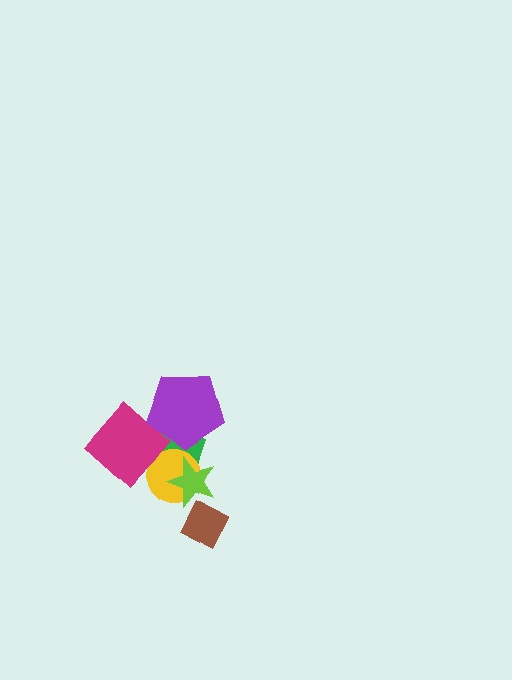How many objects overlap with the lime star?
3 objects overlap with the lime star.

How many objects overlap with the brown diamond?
1 object overlaps with the brown diamond.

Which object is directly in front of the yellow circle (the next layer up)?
The lime star is directly in front of the yellow circle.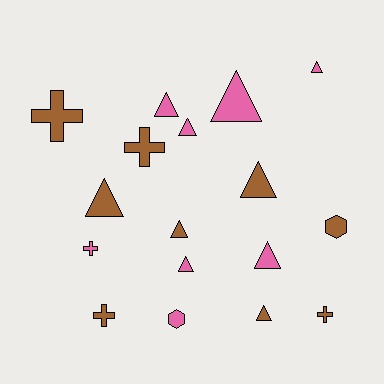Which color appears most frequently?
Brown, with 9 objects.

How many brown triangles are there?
There are 4 brown triangles.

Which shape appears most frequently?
Triangle, with 10 objects.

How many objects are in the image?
There are 17 objects.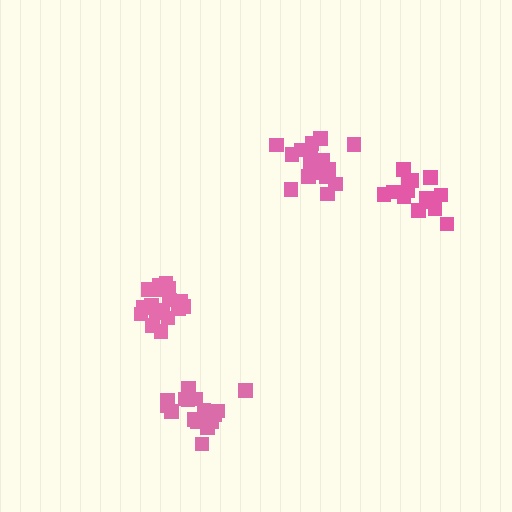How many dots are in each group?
Group 1: 20 dots, Group 2: 16 dots, Group 3: 14 dots, Group 4: 17 dots (67 total).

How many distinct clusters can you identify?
There are 4 distinct clusters.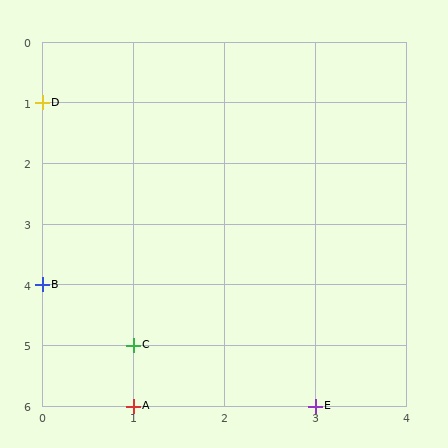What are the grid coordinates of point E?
Point E is at grid coordinates (3, 6).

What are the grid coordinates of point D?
Point D is at grid coordinates (0, 1).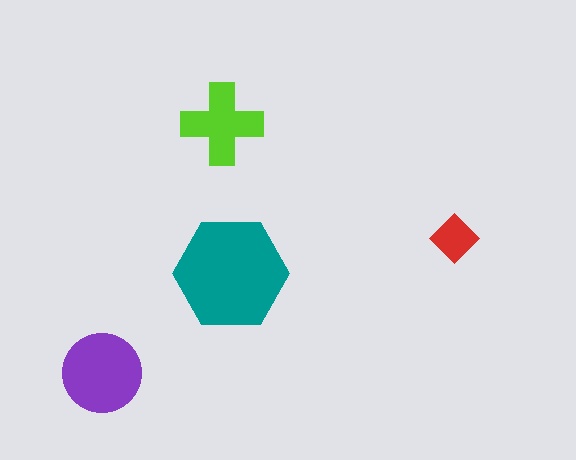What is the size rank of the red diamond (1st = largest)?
4th.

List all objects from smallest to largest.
The red diamond, the lime cross, the purple circle, the teal hexagon.